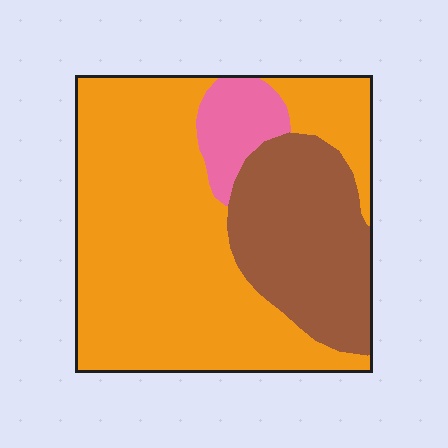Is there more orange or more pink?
Orange.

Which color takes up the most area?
Orange, at roughly 65%.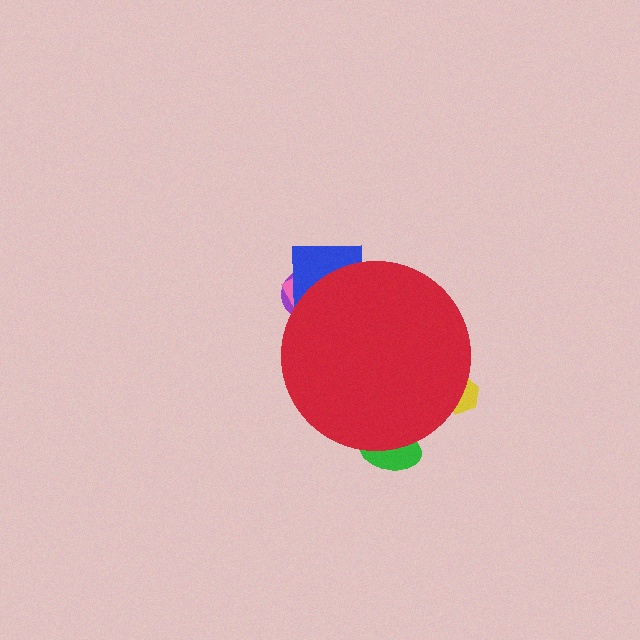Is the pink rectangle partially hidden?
Yes, the pink rectangle is partially hidden behind the red circle.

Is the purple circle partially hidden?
Yes, the purple circle is partially hidden behind the red circle.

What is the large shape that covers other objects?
A red circle.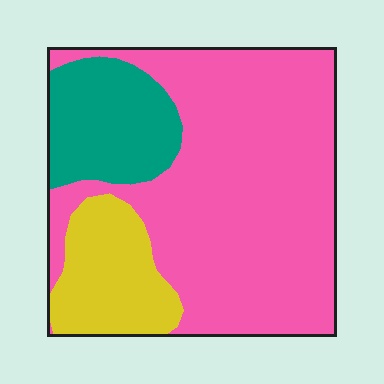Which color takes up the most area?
Pink, at roughly 65%.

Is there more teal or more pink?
Pink.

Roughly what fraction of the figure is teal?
Teal covers around 20% of the figure.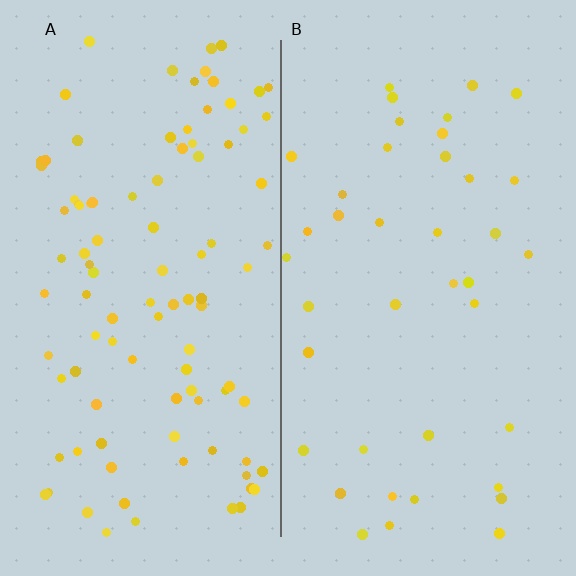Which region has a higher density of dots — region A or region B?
A (the left).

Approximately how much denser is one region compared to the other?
Approximately 2.5× — region A over region B.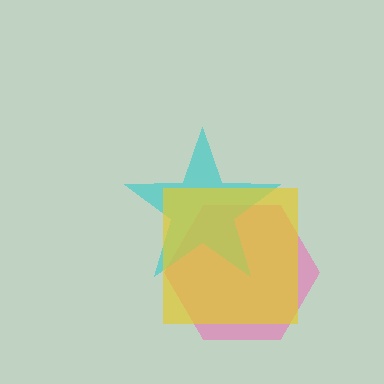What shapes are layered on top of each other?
The layered shapes are: a pink hexagon, a cyan star, a yellow square.